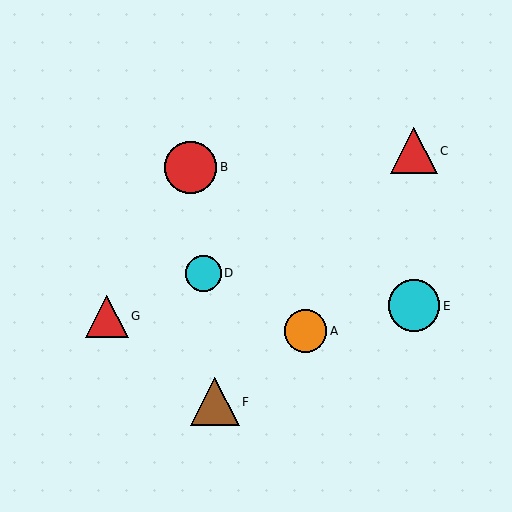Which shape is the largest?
The red circle (labeled B) is the largest.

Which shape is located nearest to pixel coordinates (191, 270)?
The cyan circle (labeled D) at (203, 273) is nearest to that location.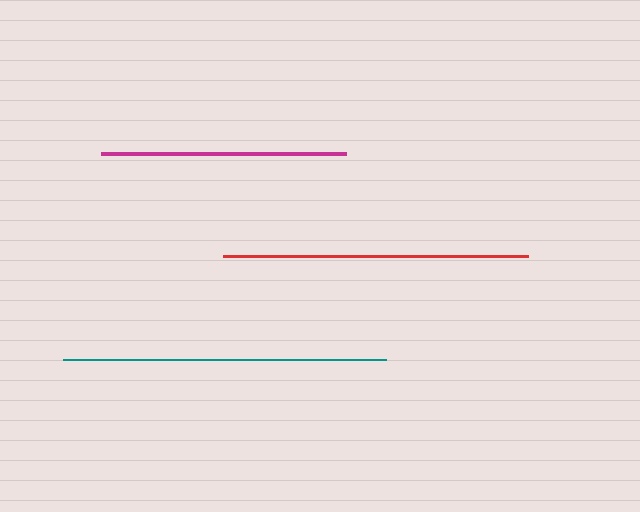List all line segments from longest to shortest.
From longest to shortest: teal, red, magenta.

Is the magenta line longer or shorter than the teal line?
The teal line is longer than the magenta line.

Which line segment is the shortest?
The magenta line is the shortest at approximately 245 pixels.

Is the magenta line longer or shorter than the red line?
The red line is longer than the magenta line.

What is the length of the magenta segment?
The magenta segment is approximately 245 pixels long.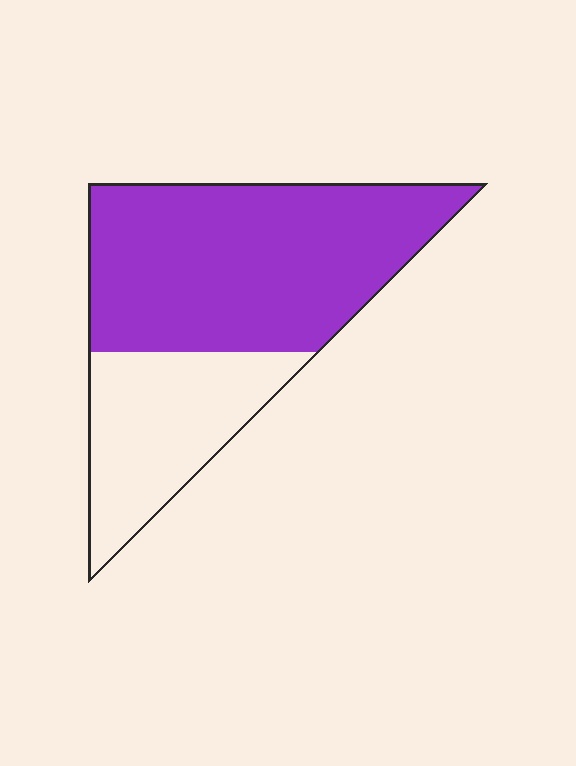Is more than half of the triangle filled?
Yes.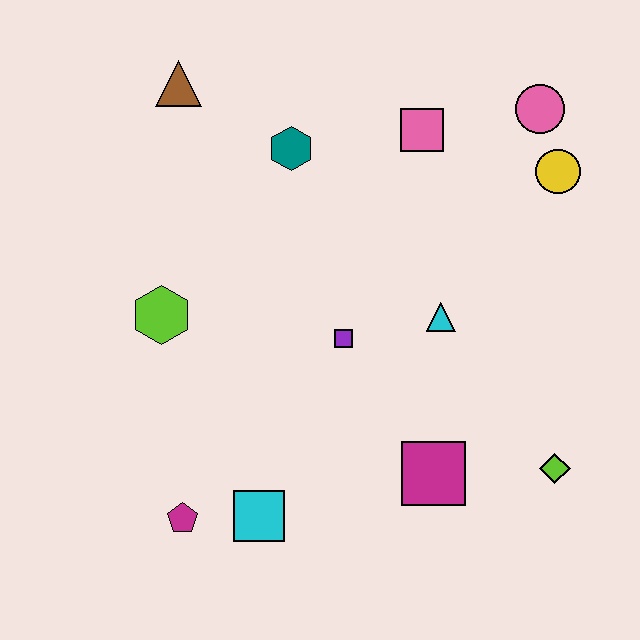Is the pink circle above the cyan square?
Yes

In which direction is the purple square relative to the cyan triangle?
The purple square is to the left of the cyan triangle.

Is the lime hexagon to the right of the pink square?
No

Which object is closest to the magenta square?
The lime diamond is closest to the magenta square.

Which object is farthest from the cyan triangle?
The brown triangle is farthest from the cyan triangle.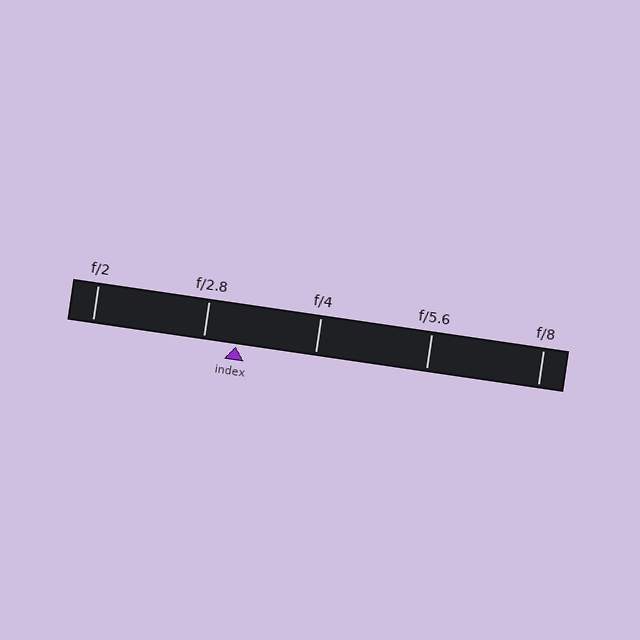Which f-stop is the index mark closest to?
The index mark is closest to f/2.8.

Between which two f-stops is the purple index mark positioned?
The index mark is between f/2.8 and f/4.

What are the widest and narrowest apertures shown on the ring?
The widest aperture shown is f/2 and the narrowest is f/8.